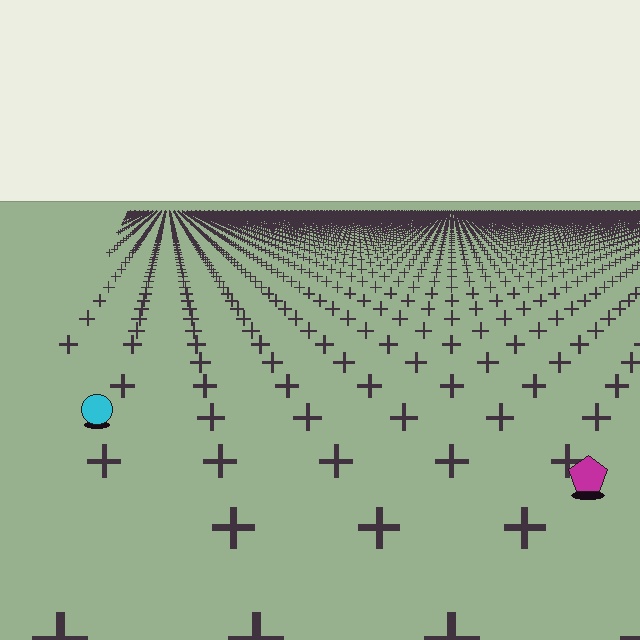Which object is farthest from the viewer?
The cyan circle is farthest from the viewer. It appears smaller and the ground texture around it is denser.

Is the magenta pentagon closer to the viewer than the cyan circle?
Yes. The magenta pentagon is closer — you can tell from the texture gradient: the ground texture is coarser near it.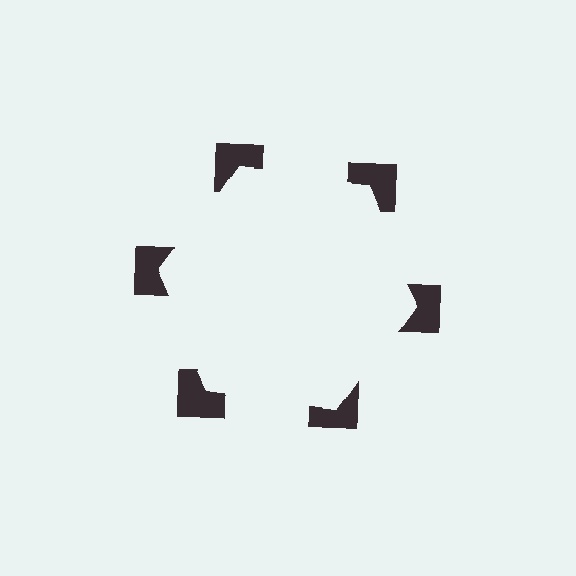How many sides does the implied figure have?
6 sides.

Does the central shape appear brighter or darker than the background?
It typically appears slightly brighter than the background, even though no actual brightness change is drawn.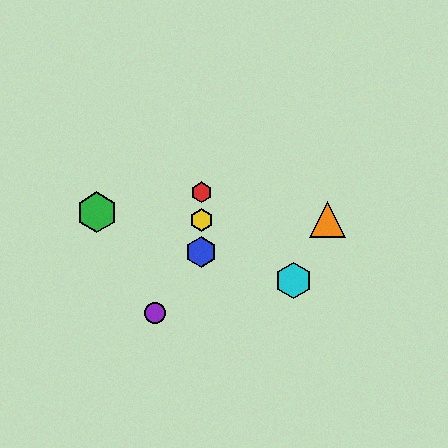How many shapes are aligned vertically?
3 shapes (the red hexagon, the blue hexagon, the yellow hexagon) are aligned vertically.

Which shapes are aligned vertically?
The red hexagon, the blue hexagon, the yellow hexagon are aligned vertically.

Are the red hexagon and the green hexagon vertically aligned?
No, the red hexagon is at x≈201 and the green hexagon is at x≈97.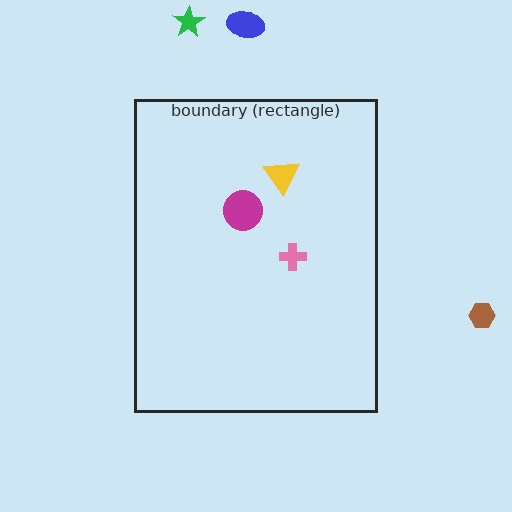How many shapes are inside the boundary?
3 inside, 3 outside.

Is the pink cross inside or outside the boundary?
Inside.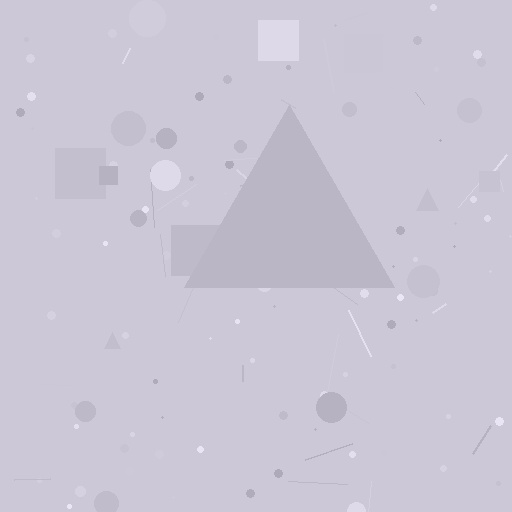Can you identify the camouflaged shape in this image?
The camouflaged shape is a triangle.